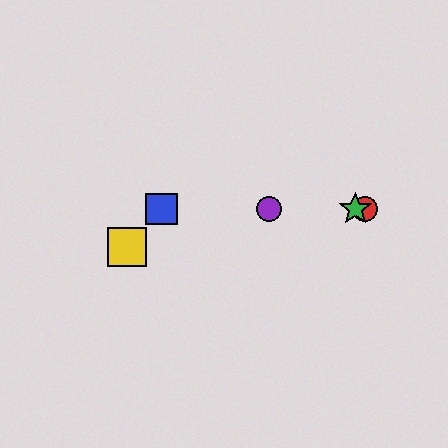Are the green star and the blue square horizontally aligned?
Yes, both are at y≈209.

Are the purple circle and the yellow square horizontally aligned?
No, the purple circle is at y≈209 and the yellow square is at y≈247.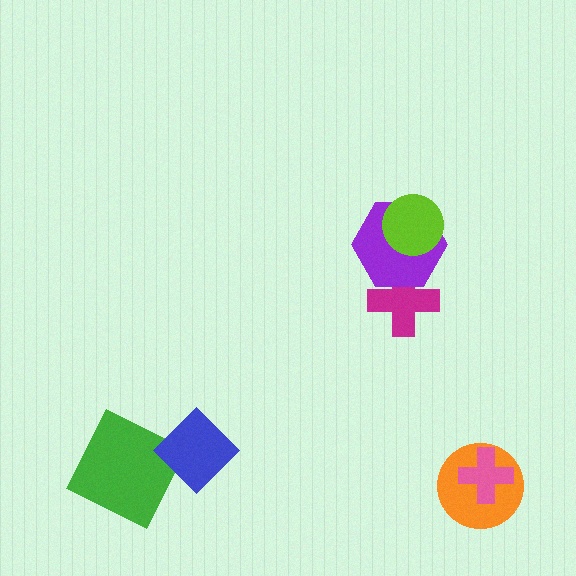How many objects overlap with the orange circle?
1 object overlaps with the orange circle.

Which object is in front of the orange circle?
The pink cross is in front of the orange circle.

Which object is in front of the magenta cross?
The purple hexagon is in front of the magenta cross.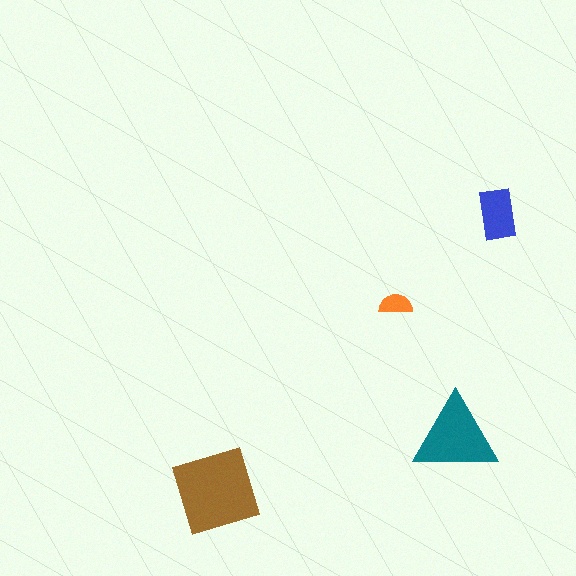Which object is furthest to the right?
The blue rectangle is rightmost.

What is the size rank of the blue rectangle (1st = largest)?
3rd.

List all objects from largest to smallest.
The brown diamond, the teal triangle, the blue rectangle, the orange semicircle.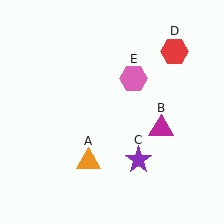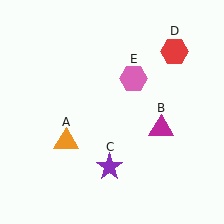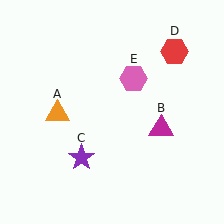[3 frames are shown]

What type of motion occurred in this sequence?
The orange triangle (object A), purple star (object C) rotated clockwise around the center of the scene.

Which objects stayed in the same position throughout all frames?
Magenta triangle (object B) and red hexagon (object D) and pink hexagon (object E) remained stationary.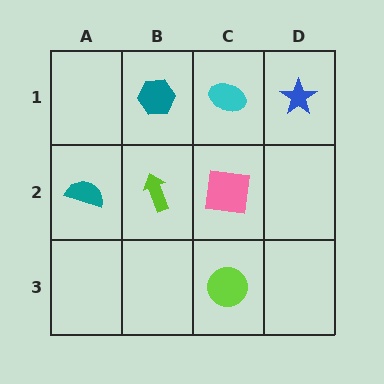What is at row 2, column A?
A teal semicircle.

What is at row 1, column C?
A cyan ellipse.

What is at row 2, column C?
A pink square.